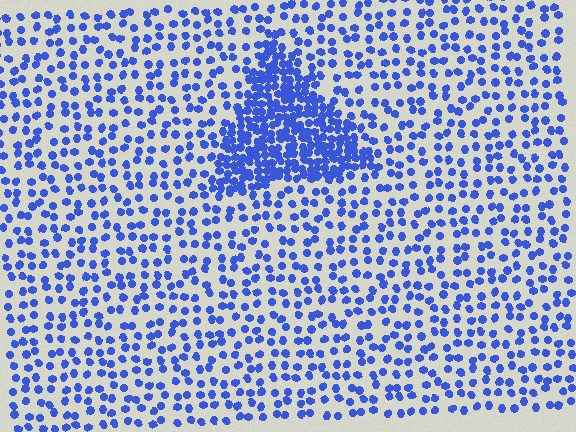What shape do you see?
I see a triangle.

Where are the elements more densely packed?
The elements are more densely packed inside the triangle boundary.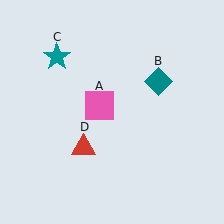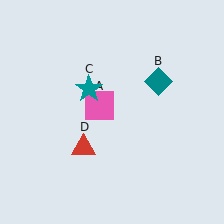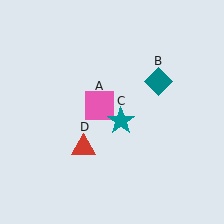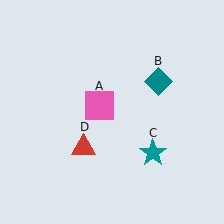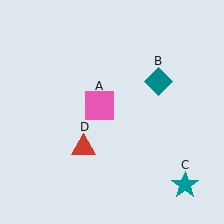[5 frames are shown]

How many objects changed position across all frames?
1 object changed position: teal star (object C).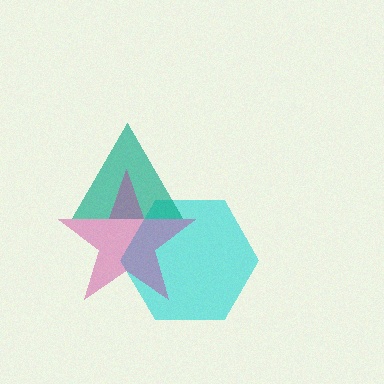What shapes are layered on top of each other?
The layered shapes are: a cyan hexagon, a teal triangle, a magenta star.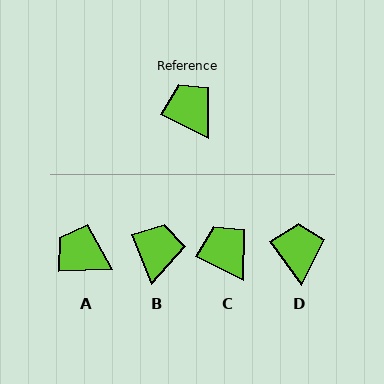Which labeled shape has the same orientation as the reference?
C.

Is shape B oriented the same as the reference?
No, it is off by about 41 degrees.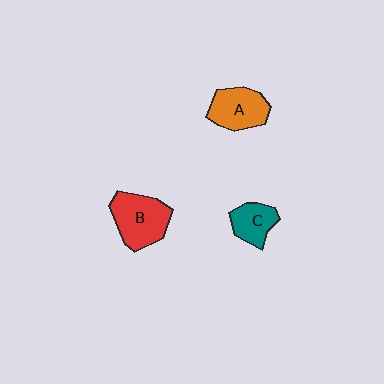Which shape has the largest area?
Shape B (red).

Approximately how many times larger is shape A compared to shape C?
Approximately 1.4 times.